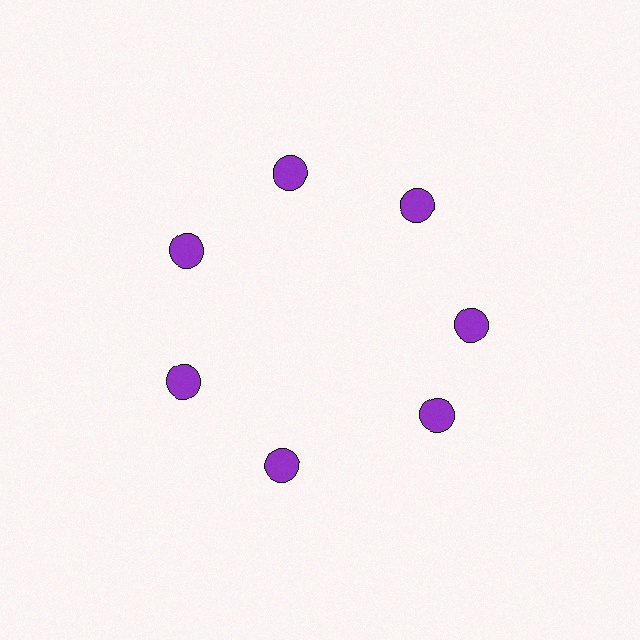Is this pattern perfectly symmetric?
No. The 7 purple circles are arranged in a ring, but one element near the 5 o'clock position is rotated out of alignment along the ring, breaking the 7-fold rotational symmetry.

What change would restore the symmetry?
The symmetry would be restored by rotating it back into even spacing with its neighbors so that all 7 circles sit at equal angles and equal distance from the center.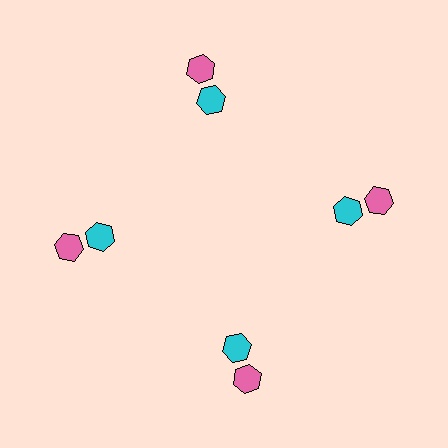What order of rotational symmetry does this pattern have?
This pattern has 4-fold rotational symmetry.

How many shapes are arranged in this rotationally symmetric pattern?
There are 8 shapes, arranged in 4 groups of 2.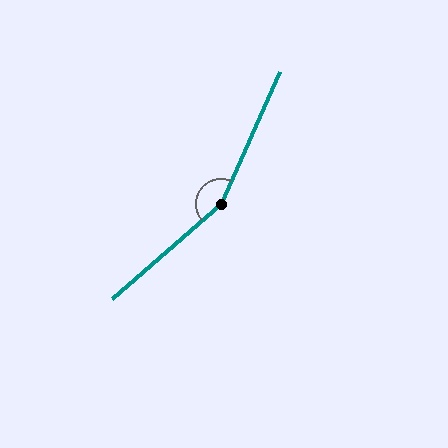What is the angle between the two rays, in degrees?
Approximately 155 degrees.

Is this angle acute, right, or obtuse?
It is obtuse.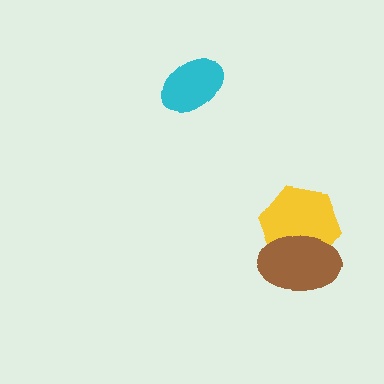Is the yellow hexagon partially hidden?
Yes, it is partially covered by another shape.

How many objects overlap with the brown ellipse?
1 object overlaps with the brown ellipse.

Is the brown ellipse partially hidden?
No, no other shape covers it.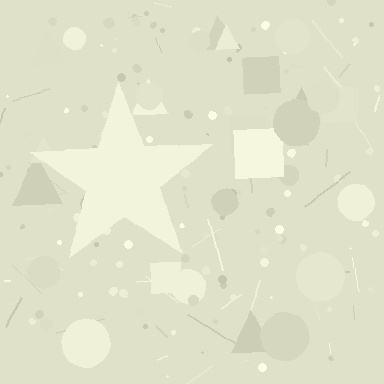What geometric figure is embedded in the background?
A star is embedded in the background.